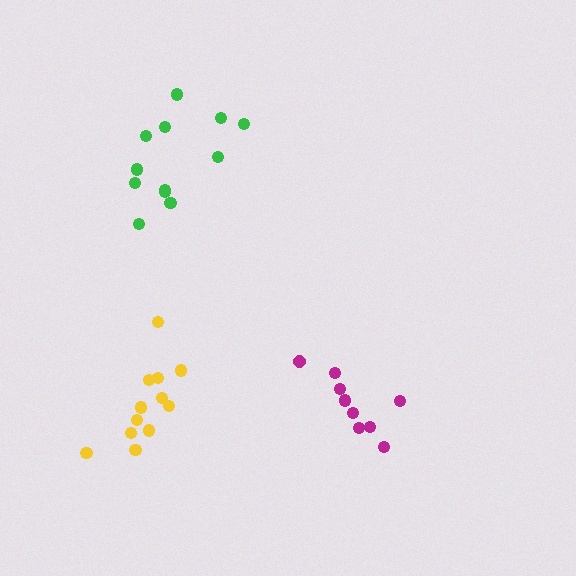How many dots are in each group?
Group 1: 12 dots, Group 2: 9 dots, Group 3: 12 dots (33 total).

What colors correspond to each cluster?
The clusters are colored: yellow, magenta, green.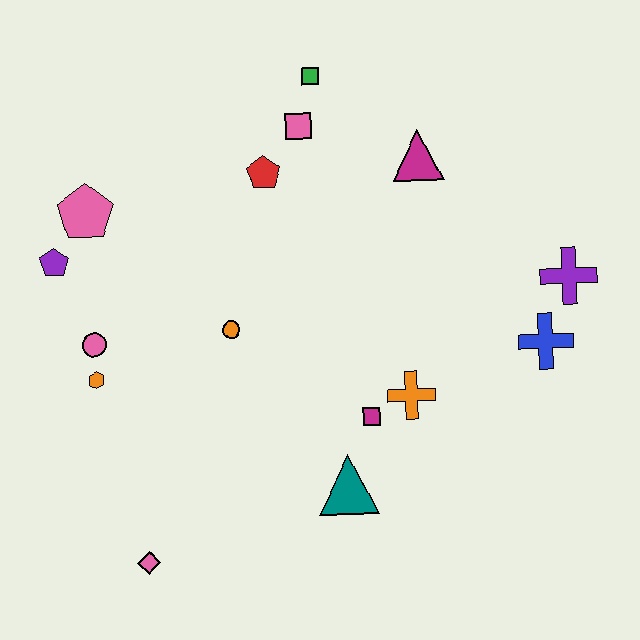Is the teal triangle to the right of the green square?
Yes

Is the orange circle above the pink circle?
Yes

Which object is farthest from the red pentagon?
The pink diamond is farthest from the red pentagon.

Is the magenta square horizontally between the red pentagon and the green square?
No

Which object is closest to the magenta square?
The orange cross is closest to the magenta square.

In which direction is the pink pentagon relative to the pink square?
The pink pentagon is to the left of the pink square.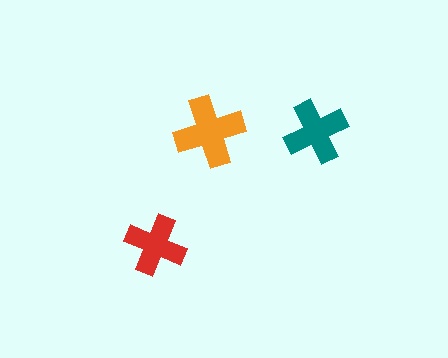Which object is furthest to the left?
The red cross is leftmost.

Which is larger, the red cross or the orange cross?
The orange one.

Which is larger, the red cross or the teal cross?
The teal one.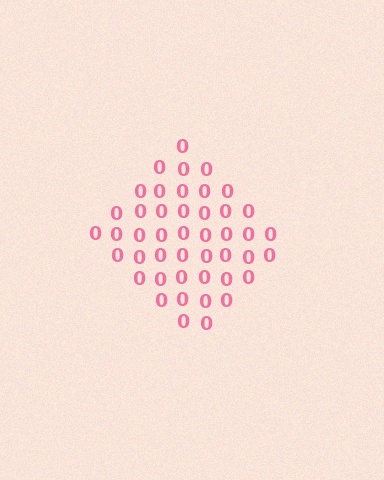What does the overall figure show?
The overall figure shows a diamond.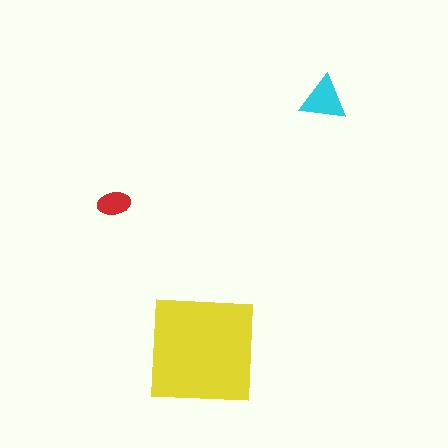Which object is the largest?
The yellow square.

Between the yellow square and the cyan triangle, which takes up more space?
The yellow square.